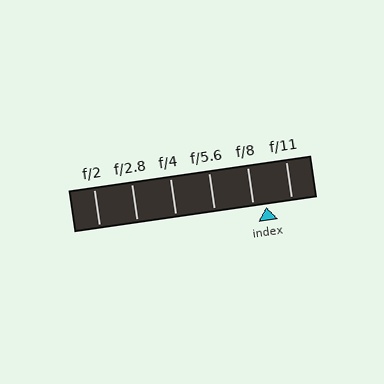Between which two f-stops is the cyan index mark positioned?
The index mark is between f/8 and f/11.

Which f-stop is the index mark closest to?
The index mark is closest to f/8.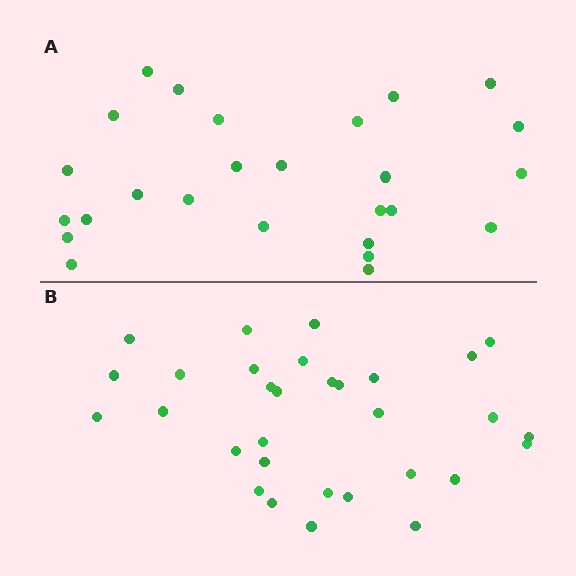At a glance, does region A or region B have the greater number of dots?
Region B (the bottom region) has more dots.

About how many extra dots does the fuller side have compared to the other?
Region B has about 5 more dots than region A.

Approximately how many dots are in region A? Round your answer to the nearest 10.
About 30 dots. (The exact count is 26, which rounds to 30.)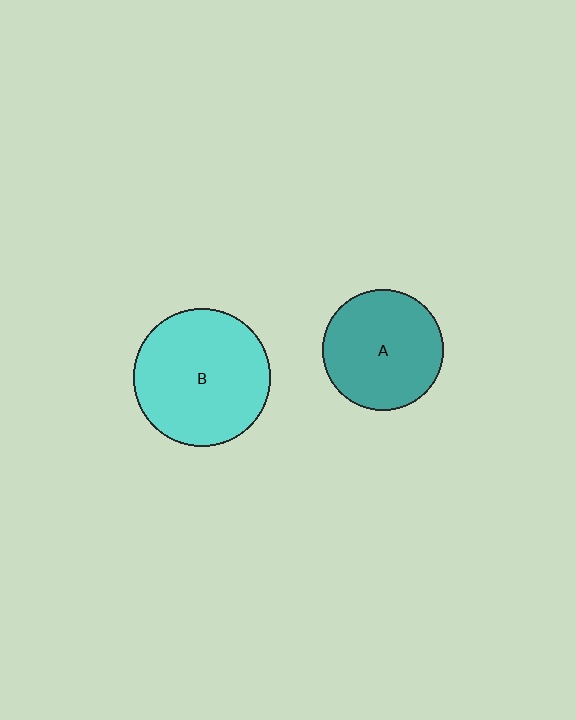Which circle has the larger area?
Circle B (cyan).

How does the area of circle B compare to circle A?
Approximately 1.3 times.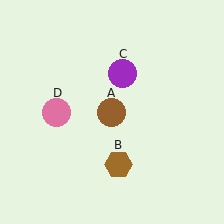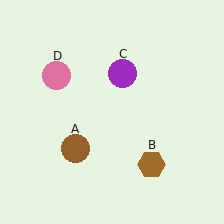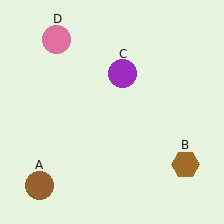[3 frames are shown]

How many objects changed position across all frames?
3 objects changed position: brown circle (object A), brown hexagon (object B), pink circle (object D).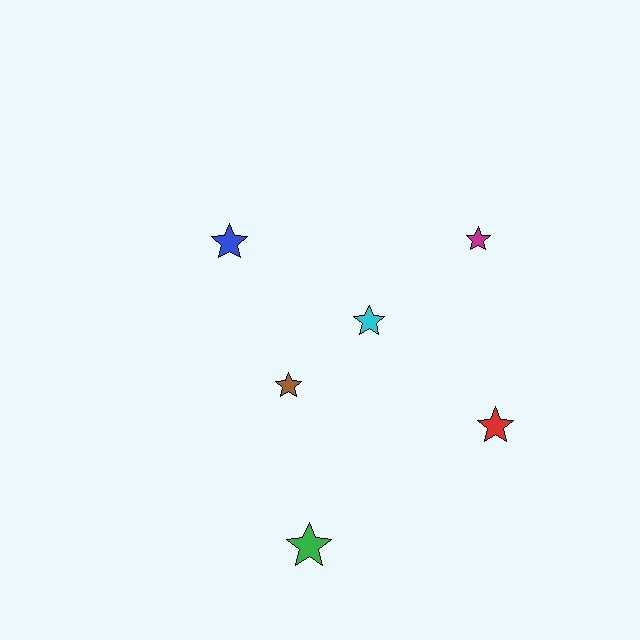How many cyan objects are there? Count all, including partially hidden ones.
There is 1 cyan object.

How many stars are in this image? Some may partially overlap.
There are 6 stars.